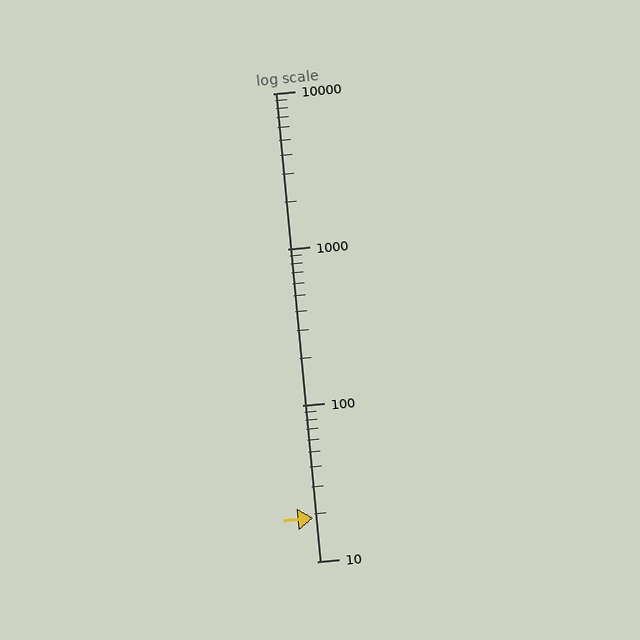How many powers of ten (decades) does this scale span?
The scale spans 3 decades, from 10 to 10000.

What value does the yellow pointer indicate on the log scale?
The pointer indicates approximately 19.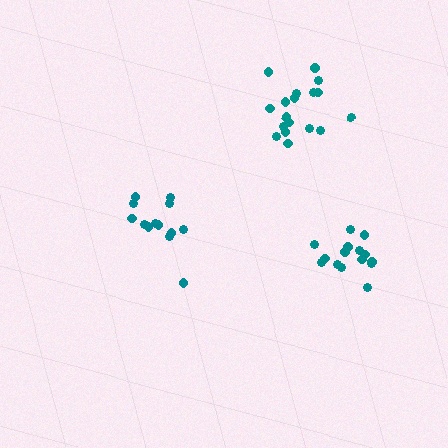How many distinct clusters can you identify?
There are 3 distinct clusters.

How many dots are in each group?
Group 1: 15 dots, Group 2: 13 dots, Group 3: 18 dots (46 total).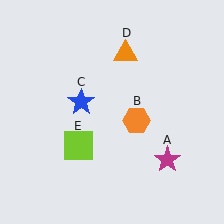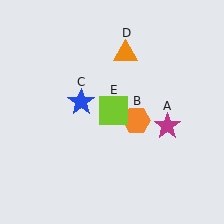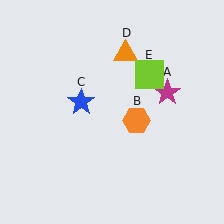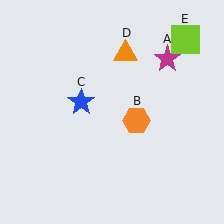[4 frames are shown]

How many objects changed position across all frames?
2 objects changed position: magenta star (object A), lime square (object E).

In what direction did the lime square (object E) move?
The lime square (object E) moved up and to the right.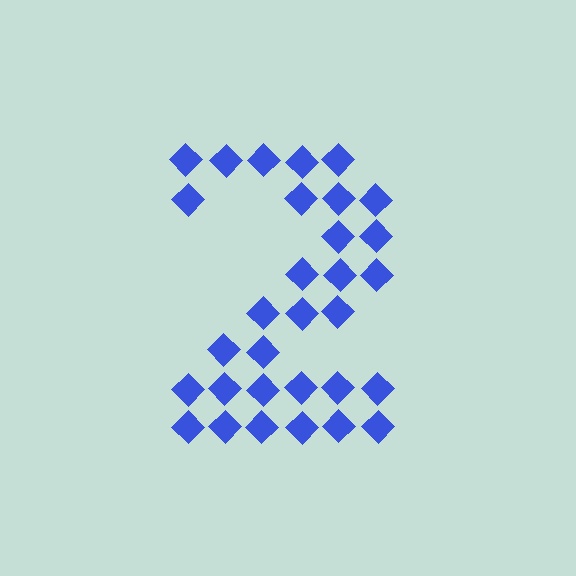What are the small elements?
The small elements are diamonds.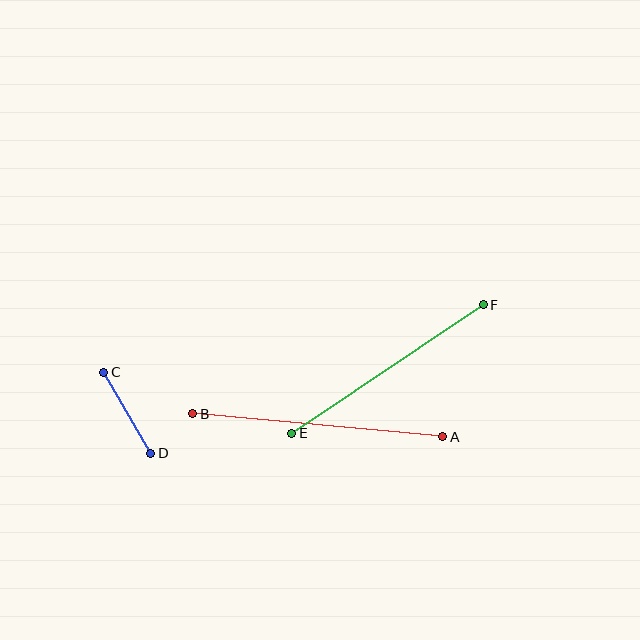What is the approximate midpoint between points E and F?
The midpoint is at approximately (387, 369) pixels.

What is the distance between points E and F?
The distance is approximately 230 pixels.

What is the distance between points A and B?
The distance is approximately 251 pixels.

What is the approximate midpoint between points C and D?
The midpoint is at approximately (127, 413) pixels.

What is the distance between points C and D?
The distance is approximately 93 pixels.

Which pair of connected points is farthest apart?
Points A and B are farthest apart.